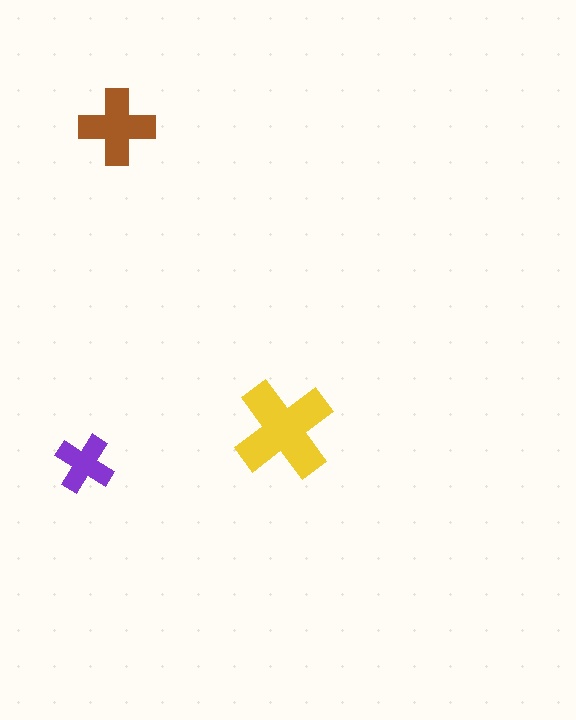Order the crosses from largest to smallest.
the yellow one, the brown one, the purple one.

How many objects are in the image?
There are 3 objects in the image.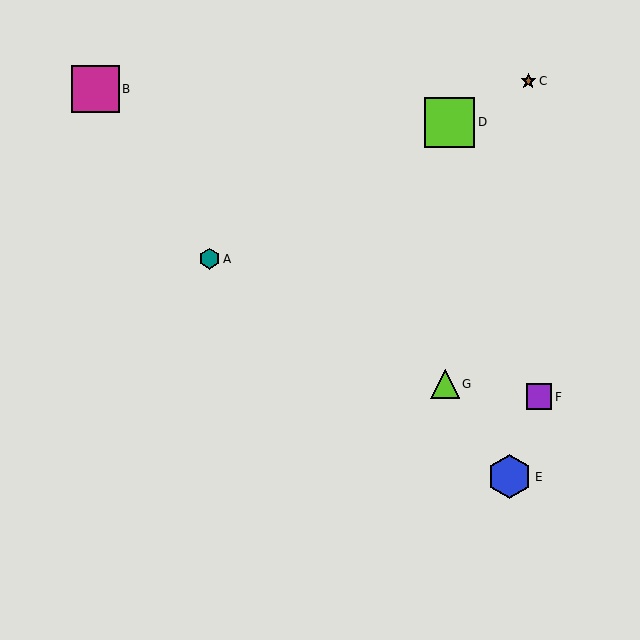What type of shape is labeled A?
Shape A is a teal hexagon.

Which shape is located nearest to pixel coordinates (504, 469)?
The blue hexagon (labeled E) at (510, 477) is nearest to that location.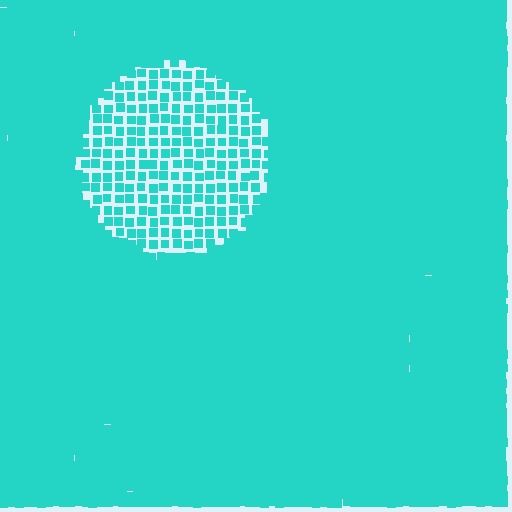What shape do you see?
I see a circle.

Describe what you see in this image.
The image contains small cyan elements arranged at two different densities. A circle-shaped region is visible where the elements are less densely packed than the surrounding area.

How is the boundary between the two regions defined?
The boundary is defined by a change in element density (approximately 2.3x ratio). All elements are the same color, size, and shape.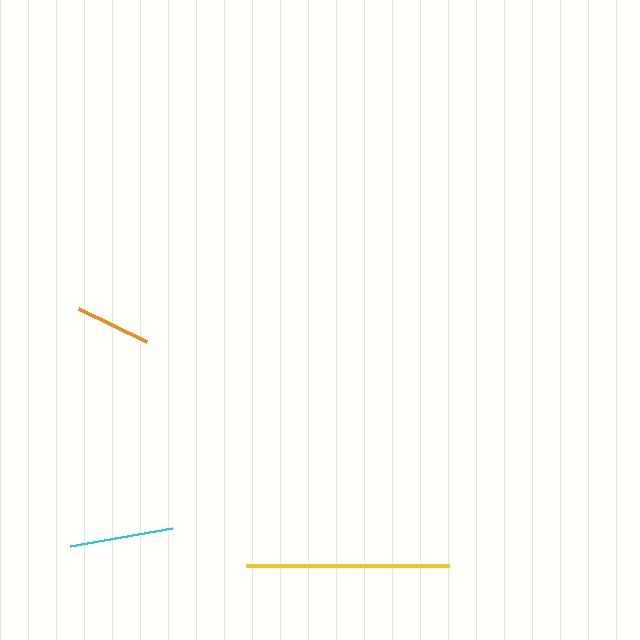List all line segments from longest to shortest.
From longest to shortest: yellow, cyan, orange.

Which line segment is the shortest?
The orange line is the shortest at approximately 75 pixels.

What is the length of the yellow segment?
The yellow segment is approximately 203 pixels long.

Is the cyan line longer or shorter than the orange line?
The cyan line is longer than the orange line.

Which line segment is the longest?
The yellow line is the longest at approximately 203 pixels.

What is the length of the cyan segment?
The cyan segment is approximately 104 pixels long.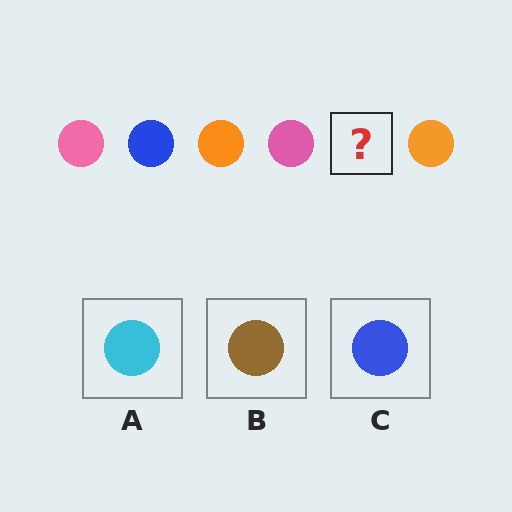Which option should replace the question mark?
Option C.